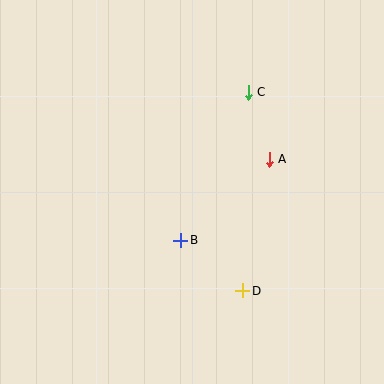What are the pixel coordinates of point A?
Point A is at (269, 159).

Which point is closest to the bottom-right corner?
Point D is closest to the bottom-right corner.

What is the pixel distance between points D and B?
The distance between D and B is 80 pixels.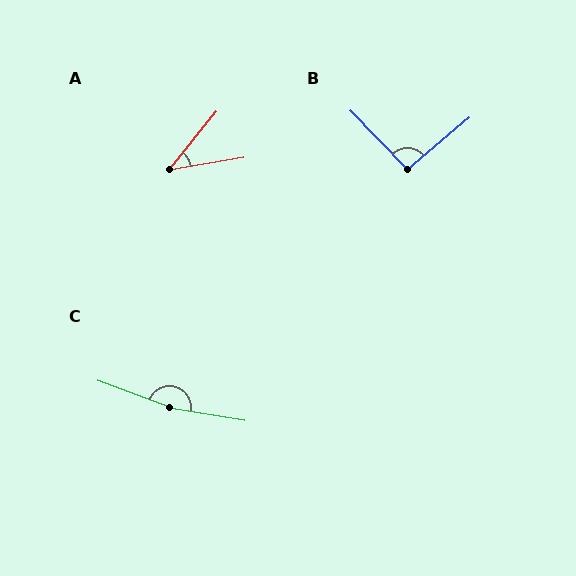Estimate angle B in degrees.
Approximately 94 degrees.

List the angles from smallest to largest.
A (42°), B (94°), C (169°).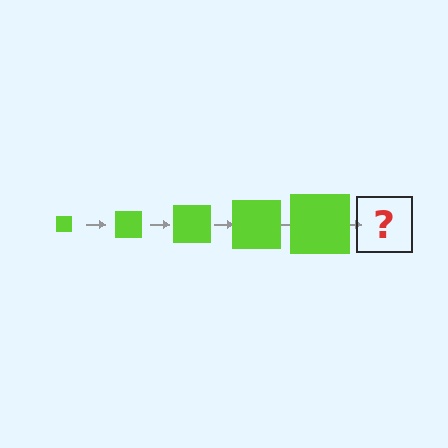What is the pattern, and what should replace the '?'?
The pattern is that the square gets progressively larger each step. The '?' should be a lime square, larger than the previous one.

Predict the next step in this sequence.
The next step is a lime square, larger than the previous one.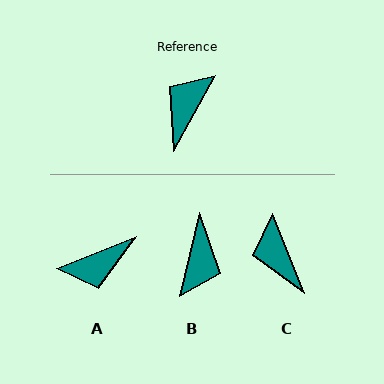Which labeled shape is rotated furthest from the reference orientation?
B, about 164 degrees away.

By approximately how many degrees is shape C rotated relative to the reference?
Approximately 51 degrees counter-clockwise.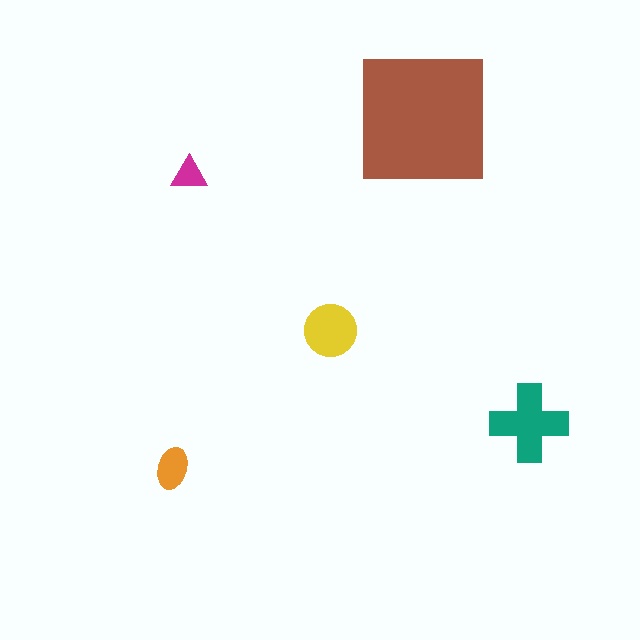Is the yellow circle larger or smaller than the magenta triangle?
Larger.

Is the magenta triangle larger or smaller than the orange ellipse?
Smaller.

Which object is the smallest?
The magenta triangle.